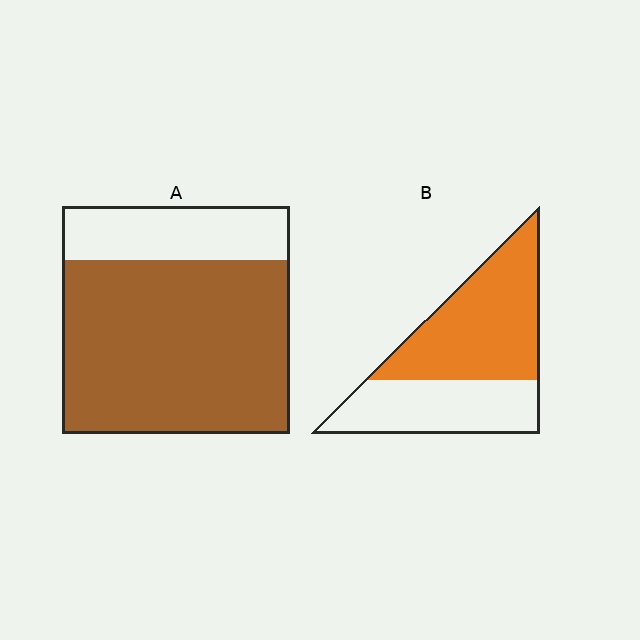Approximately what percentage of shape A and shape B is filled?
A is approximately 75% and B is approximately 60%.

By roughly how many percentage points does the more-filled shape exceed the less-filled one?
By roughly 20 percentage points (A over B).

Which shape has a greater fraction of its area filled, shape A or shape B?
Shape A.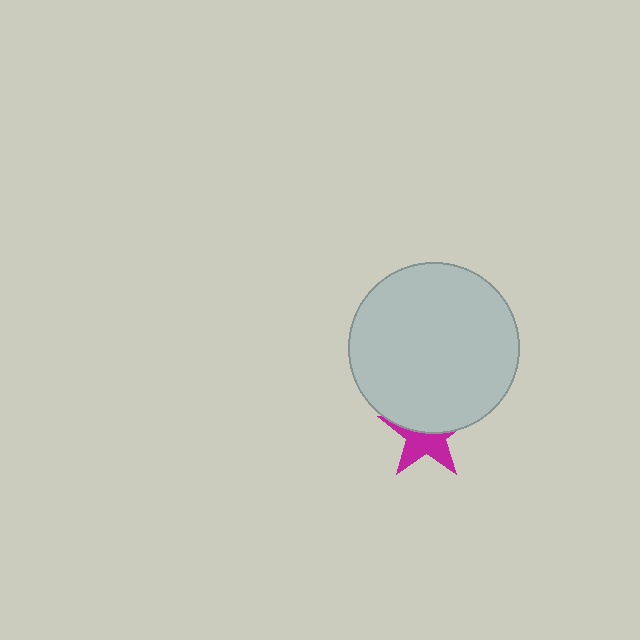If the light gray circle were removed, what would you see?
You would see the complete magenta star.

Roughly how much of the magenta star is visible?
About half of it is visible (roughly 50%).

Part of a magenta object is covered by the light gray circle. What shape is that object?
It is a star.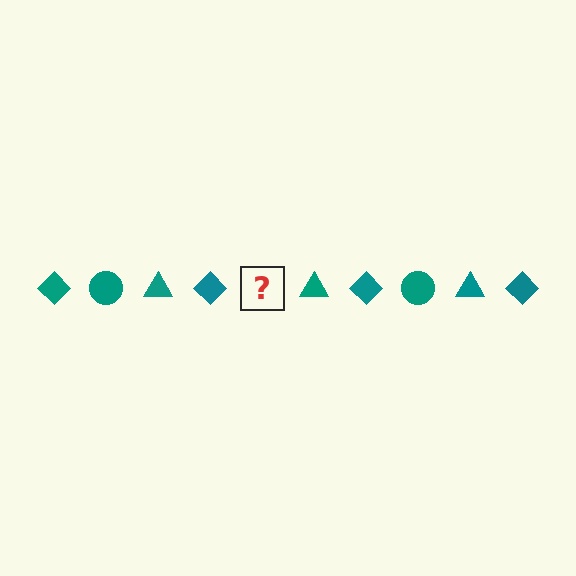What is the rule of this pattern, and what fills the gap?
The rule is that the pattern cycles through diamond, circle, triangle shapes in teal. The gap should be filled with a teal circle.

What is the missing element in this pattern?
The missing element is a teal circle.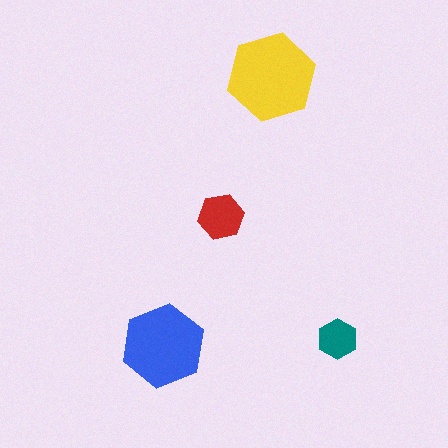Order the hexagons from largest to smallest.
the yellow one, the blue one, the red one, the teal one.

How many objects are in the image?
There are 4 objects in the image.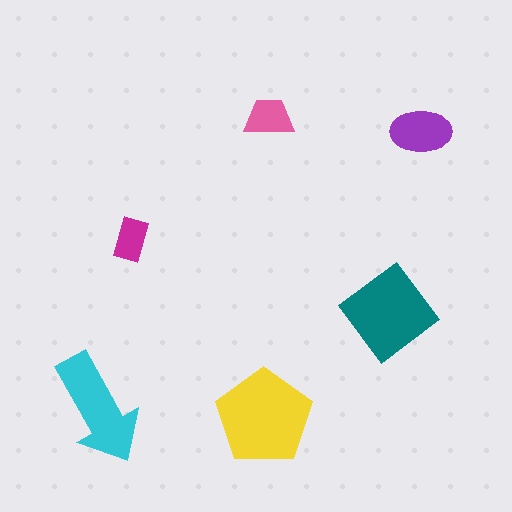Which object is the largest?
The yellow pentagon.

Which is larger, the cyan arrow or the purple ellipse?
The cyan arrow.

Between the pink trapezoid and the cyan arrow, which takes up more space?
The cyan arrow.